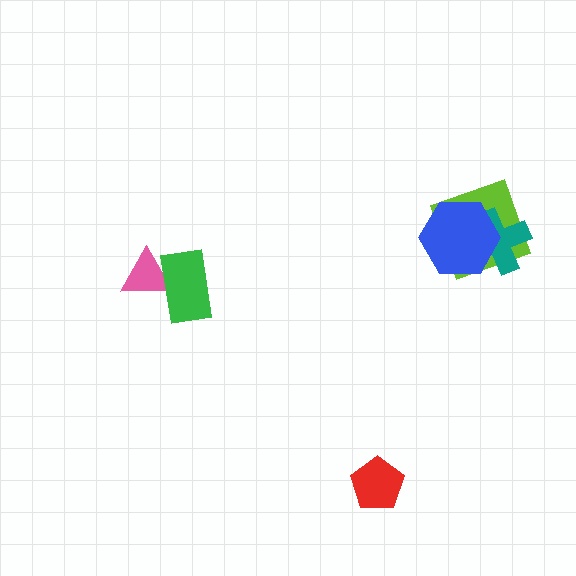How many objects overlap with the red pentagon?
0 objects overlap with the red pentagon.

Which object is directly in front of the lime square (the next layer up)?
The teal cross is directly in front of the lime square.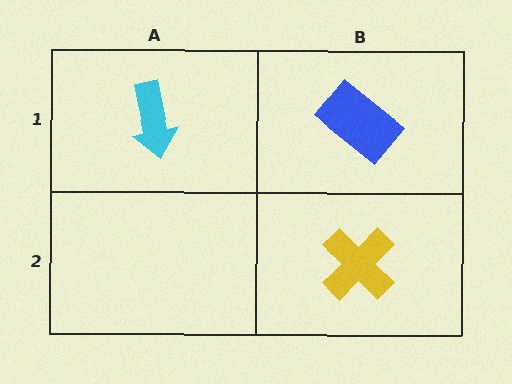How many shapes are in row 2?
1 shape.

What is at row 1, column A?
A cyan arrow.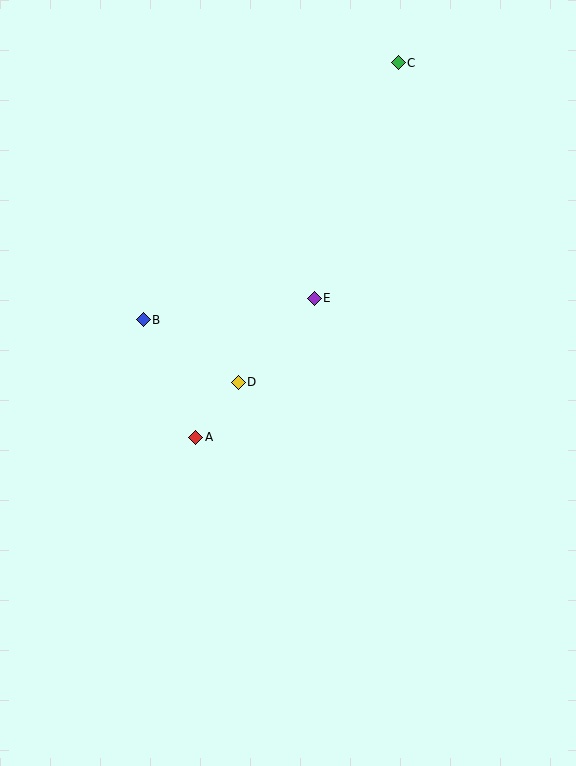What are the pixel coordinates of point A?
Point A is at (196, 437).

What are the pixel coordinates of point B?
Point B is at (143, 320).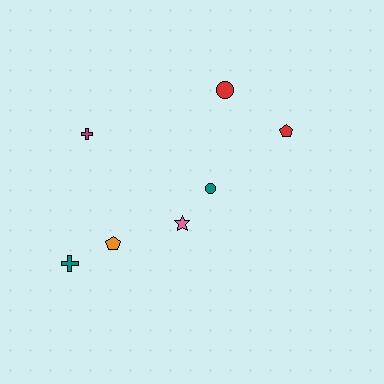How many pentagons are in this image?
There are 2 pentagons.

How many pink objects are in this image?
There is 1 pink object.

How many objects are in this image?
There are 7 objects.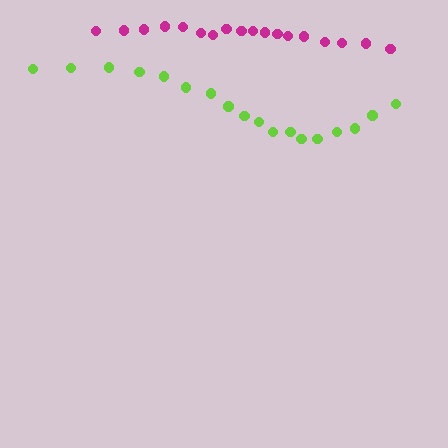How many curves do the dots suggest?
There are 2 distinct paths.